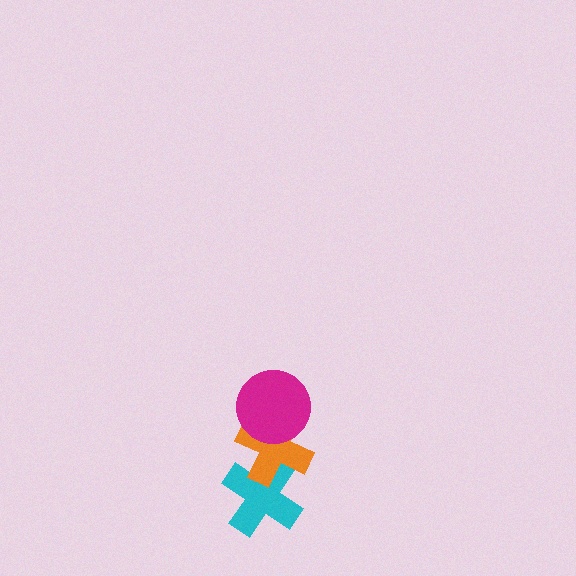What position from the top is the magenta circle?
The magenta circle is 1st from the top.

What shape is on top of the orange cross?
The magenta circle is on top of the orange cross.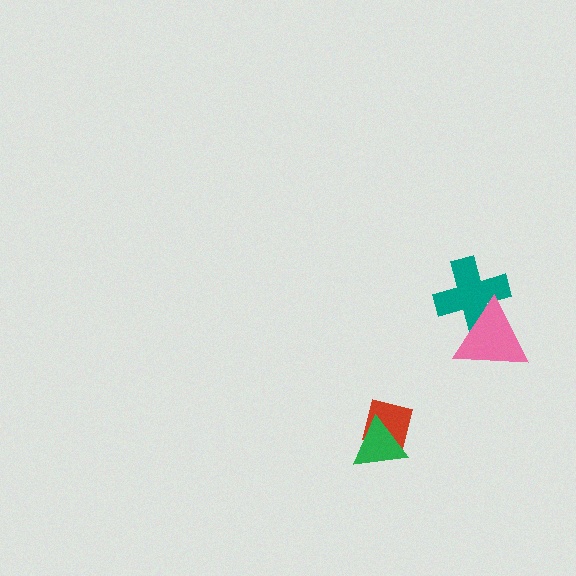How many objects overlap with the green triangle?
1 object overlaps with the green triangle.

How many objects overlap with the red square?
1 object overlaps with the red square.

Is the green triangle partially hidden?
No, no other shape covers it.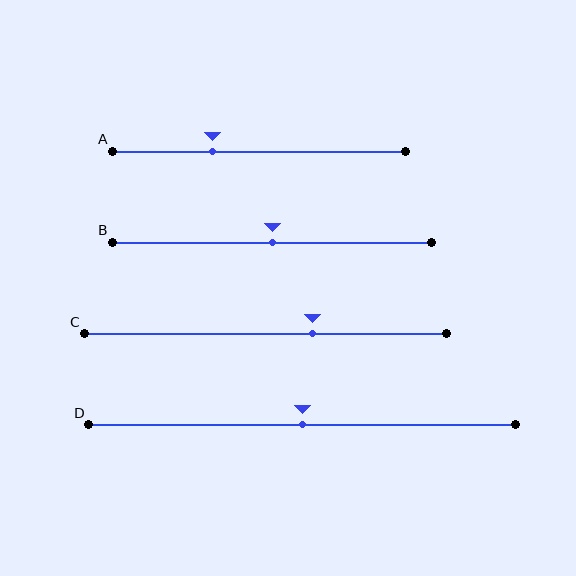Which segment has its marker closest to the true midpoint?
Segment B has its marker closest to the true midpoint.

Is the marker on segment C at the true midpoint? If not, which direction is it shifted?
No, the marker on segment C is shifted to the right by about 13% of the segment length.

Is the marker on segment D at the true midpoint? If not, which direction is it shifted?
Yes, the marker on segment D is at the true midpoint.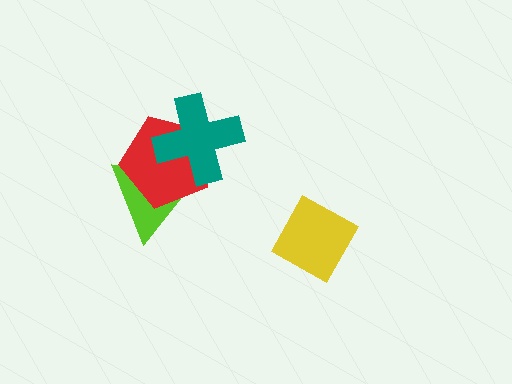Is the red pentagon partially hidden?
Yes, it is partially covered by another shape.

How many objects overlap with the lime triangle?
2 objects overlap with the lime triangle.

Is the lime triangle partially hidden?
Yes, it is partially covered by another shape.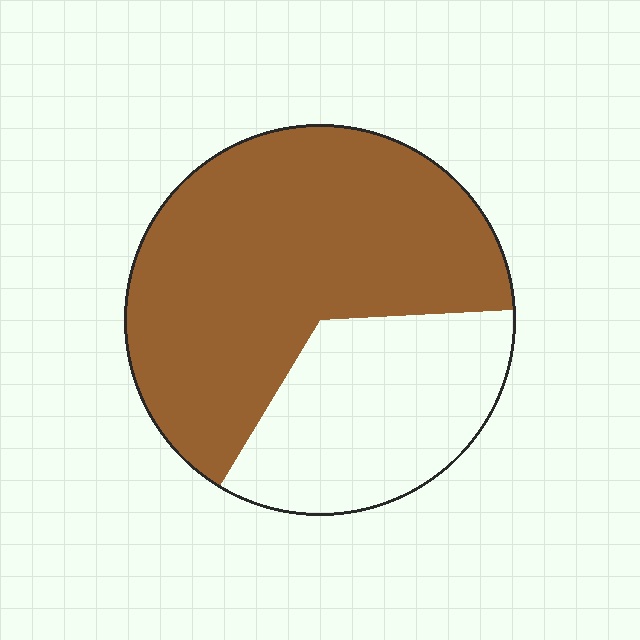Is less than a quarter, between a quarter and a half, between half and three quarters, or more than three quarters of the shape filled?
Between half and three quarters.